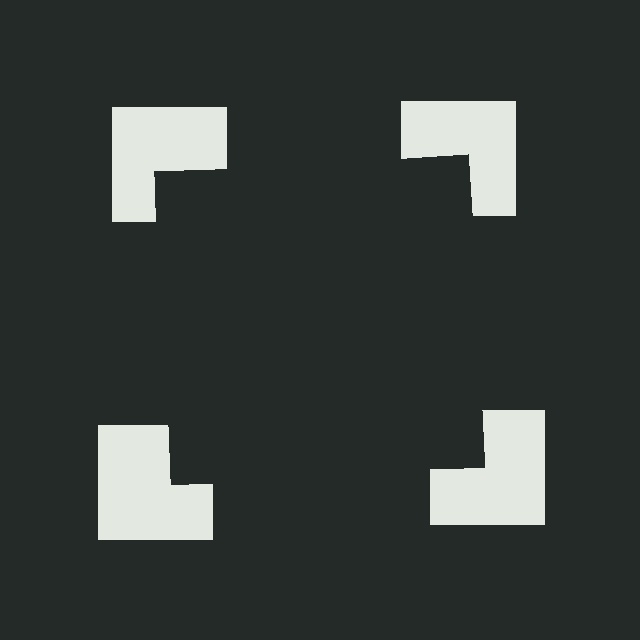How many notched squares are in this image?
There are 4 — one at each vertex of the illusory square.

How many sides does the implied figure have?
4 sides.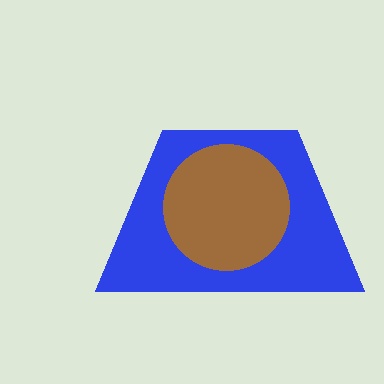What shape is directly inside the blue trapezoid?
The brown circle.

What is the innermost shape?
The brown circle.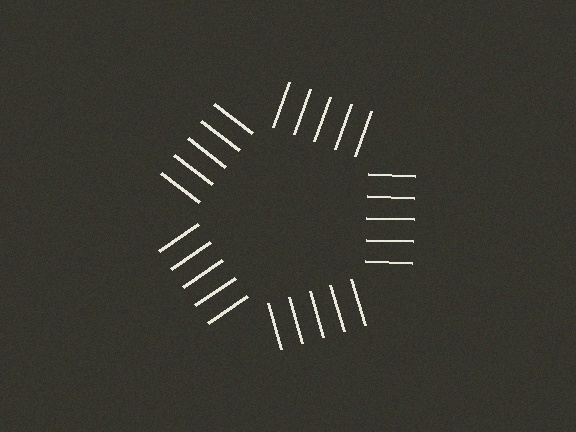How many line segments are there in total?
25 — 5 along each of the 5 edges.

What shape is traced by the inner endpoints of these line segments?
An illusory pentagon — the line segments terminate on its edges but no continuous stroke is drawn.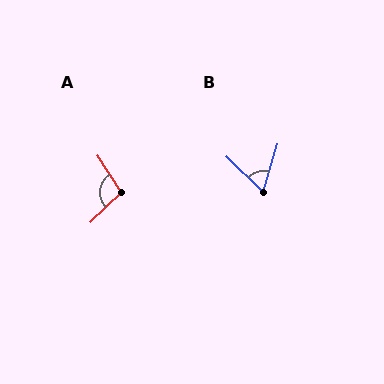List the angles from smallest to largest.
B (63°), A (101°).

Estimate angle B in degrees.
Approximately 63 degrees.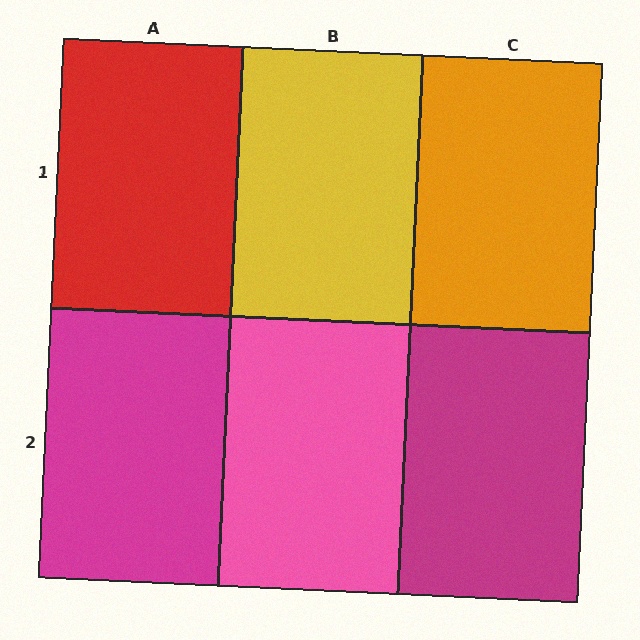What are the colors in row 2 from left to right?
Magenta, pink, magenta.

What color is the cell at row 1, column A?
Red.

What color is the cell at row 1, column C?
Orange.